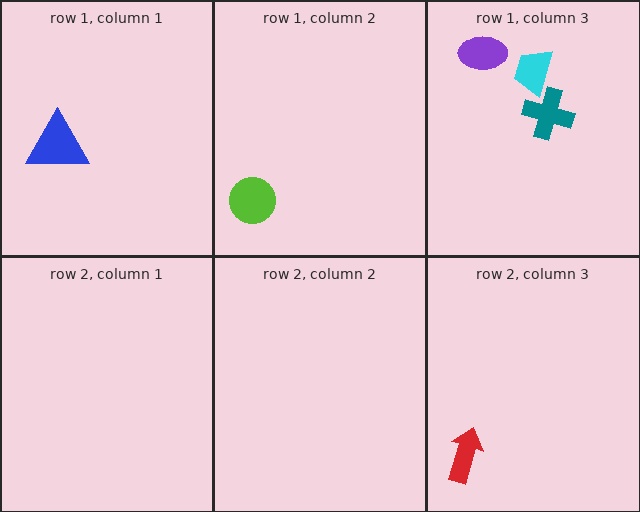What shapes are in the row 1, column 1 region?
The blue triangle.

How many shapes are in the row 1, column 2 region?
1.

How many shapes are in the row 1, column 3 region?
3.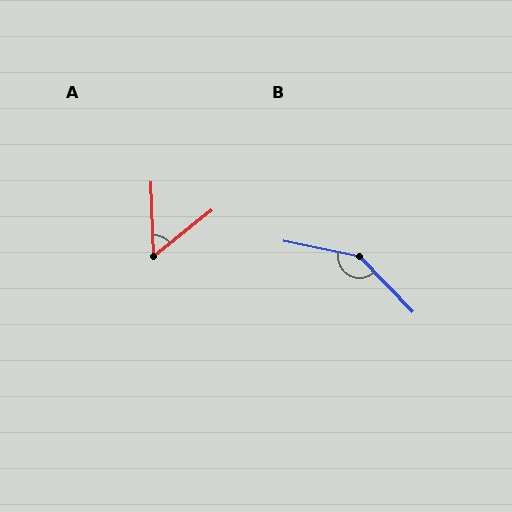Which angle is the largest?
B, at approximately 146 degrees.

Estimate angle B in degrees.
Approximately 146 degrees.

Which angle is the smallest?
A, at approximately 54 degrees.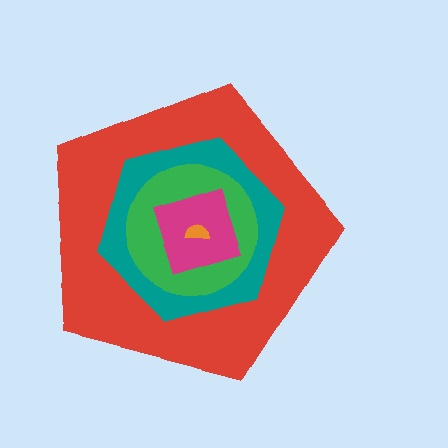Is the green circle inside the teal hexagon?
Yes.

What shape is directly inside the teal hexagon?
The green circle.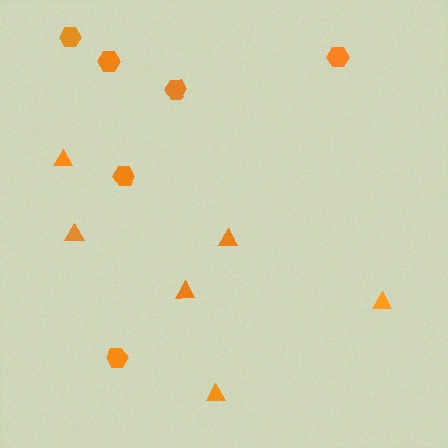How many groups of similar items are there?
There are 2 groups: one group of hexagons (6) and one group of triangles (6).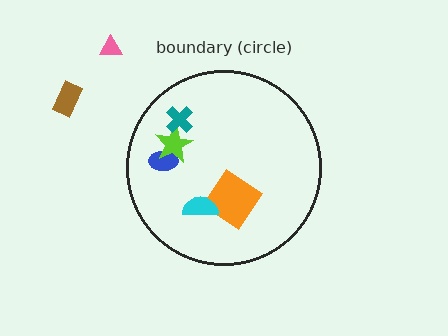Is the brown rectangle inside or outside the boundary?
Outside.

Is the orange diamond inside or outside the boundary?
Inside.